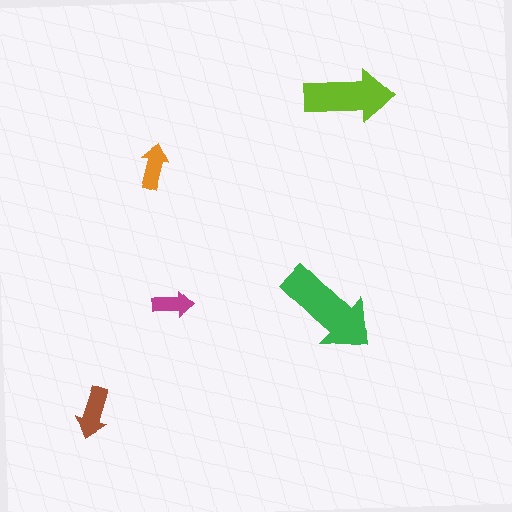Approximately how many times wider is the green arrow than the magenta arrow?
About 2.5 times wider.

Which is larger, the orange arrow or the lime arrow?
The lime one.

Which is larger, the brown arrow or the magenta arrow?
The brown one.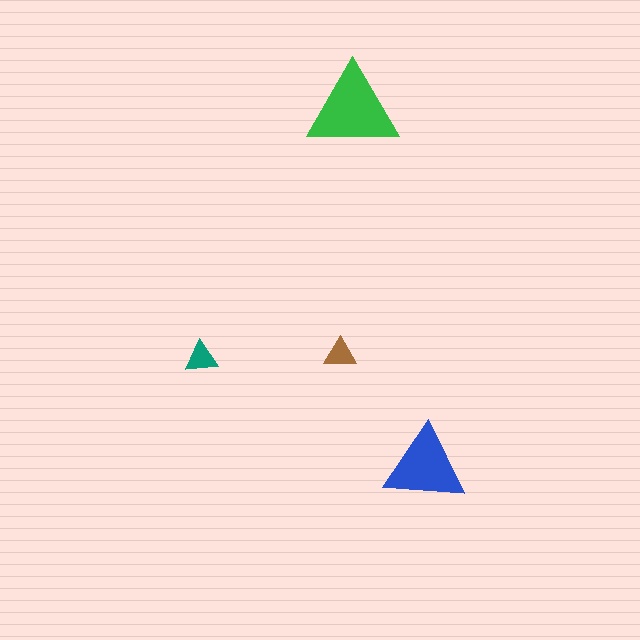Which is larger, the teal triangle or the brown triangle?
The teal one.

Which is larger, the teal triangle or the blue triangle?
The blue one.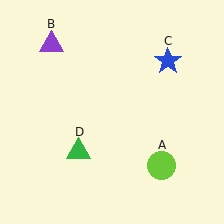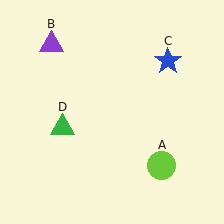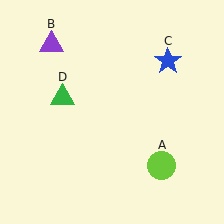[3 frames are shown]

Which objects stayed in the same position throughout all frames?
Lime circle (object A) and purple triangle (object B) and blue star (object C) remained stationary.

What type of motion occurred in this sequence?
The green triangle (object D) rotated clockwise around the center of the scene.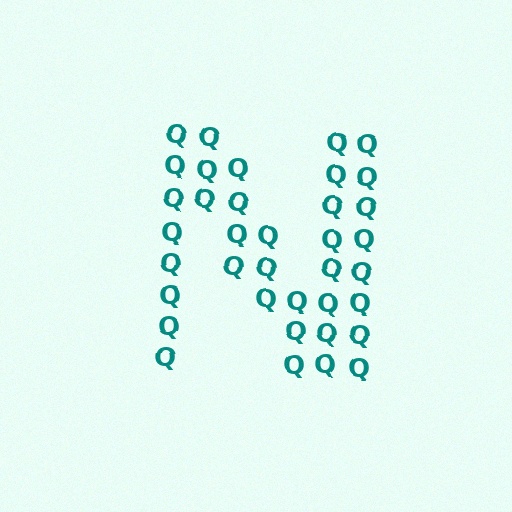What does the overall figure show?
The overall figure shows the letter N.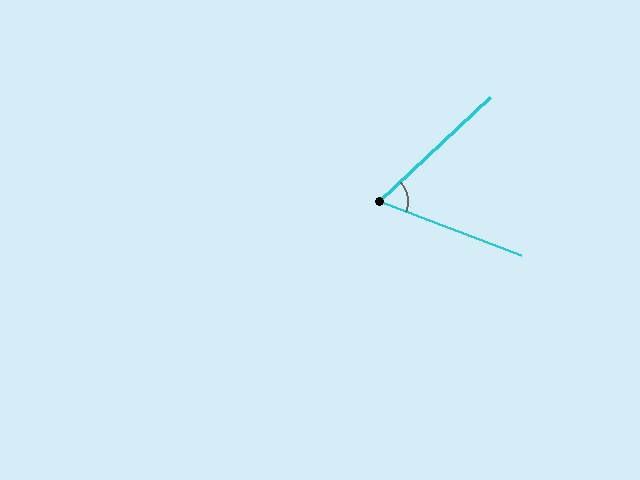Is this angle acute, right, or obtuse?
It is acute.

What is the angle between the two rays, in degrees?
Approximately 64 degrees.